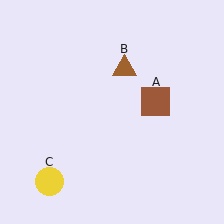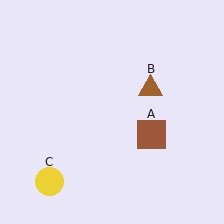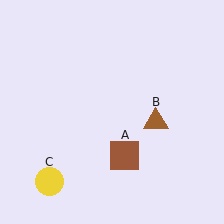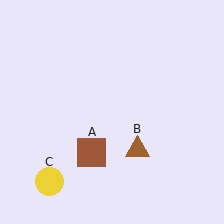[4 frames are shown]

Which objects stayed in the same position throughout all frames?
Yellow circle (object C) remained stationary.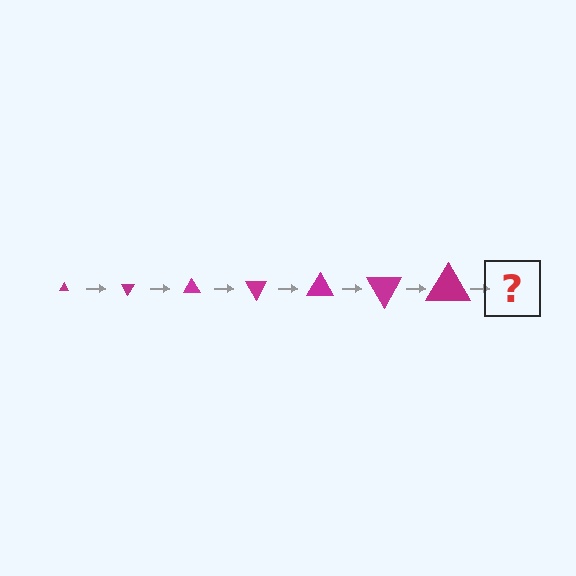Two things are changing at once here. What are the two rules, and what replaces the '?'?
The two rules are that the triangle grows larger each step and it rotates 60 degrees each step. The '?' should be a triangle, larger than the previous one and rotated 420 degrees from the start.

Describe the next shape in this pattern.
It should be a triangle, larger than the previous one and rotated 420 degrees from the start.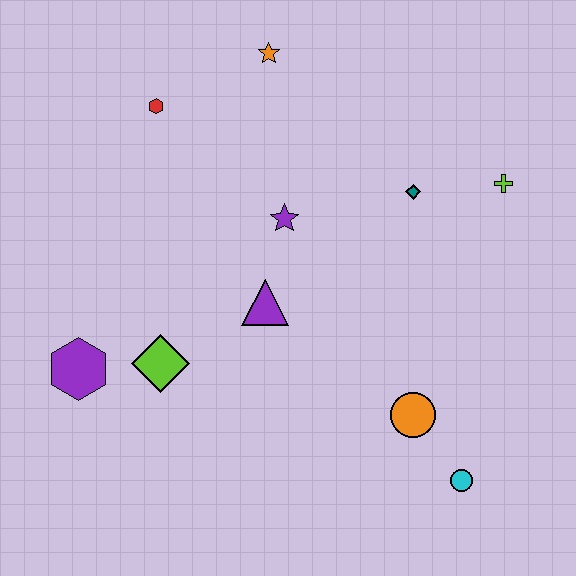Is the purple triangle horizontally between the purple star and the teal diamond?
No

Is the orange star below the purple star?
No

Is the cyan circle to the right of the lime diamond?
Yes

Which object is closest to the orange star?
The red hexagon is closest to the orange star.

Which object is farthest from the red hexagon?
The cyan circle is farthest from the red hexagon.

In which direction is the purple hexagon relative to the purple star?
The purple hexagon is to the left of the purple star.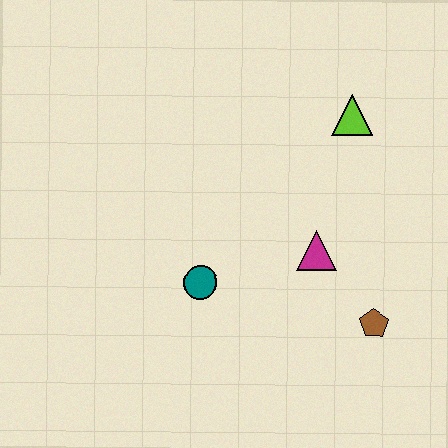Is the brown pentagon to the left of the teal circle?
No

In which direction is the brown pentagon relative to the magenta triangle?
The brown pentagon is below the magenta triangle.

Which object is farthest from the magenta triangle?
The lime triangle is farthest from the magenta triangle.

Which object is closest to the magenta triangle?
The brown pentagon is closest to the magenta triangle.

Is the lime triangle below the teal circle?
No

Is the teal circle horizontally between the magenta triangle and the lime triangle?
No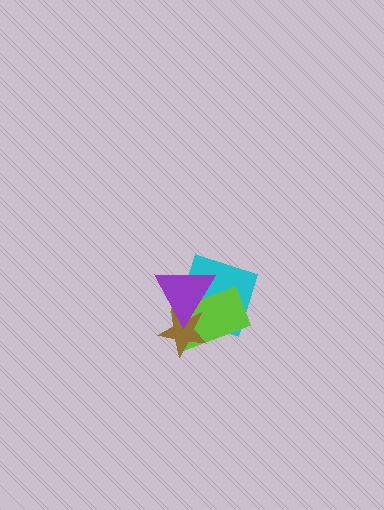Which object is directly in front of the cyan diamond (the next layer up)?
The lime rectangle is directly in front of the cyan diamond.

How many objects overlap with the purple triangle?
3 objects overlap with the purple triangle.